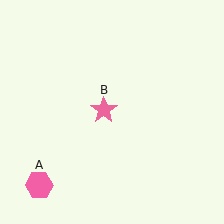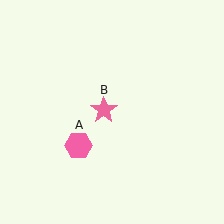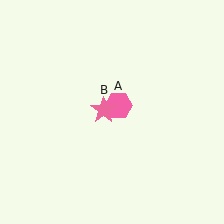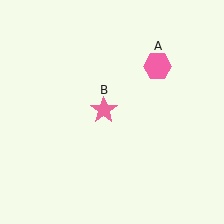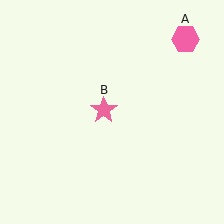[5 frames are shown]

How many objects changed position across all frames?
1 object changed position: pink hexagon (object A).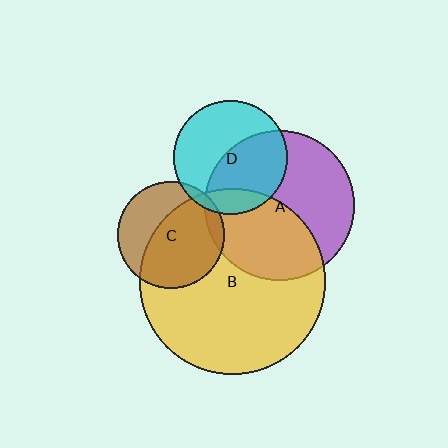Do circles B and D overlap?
Yes.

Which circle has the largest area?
Circle B (yellow).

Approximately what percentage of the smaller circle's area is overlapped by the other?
Approximately 15%.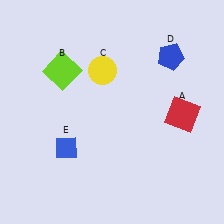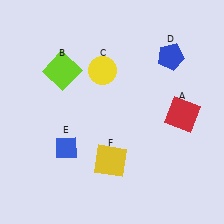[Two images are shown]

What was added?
A yellow square (F) was added in Image 2.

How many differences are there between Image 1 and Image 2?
There is 1 difference between the two images.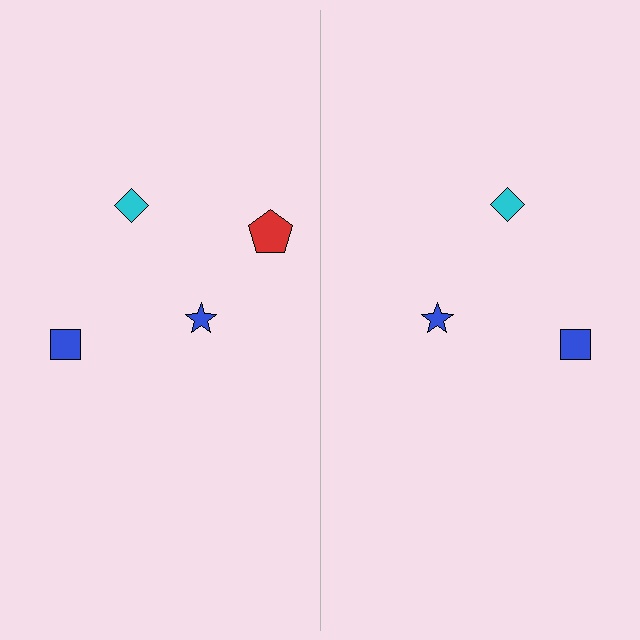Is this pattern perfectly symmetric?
No, the pattern is not perfectly symmetric. A red pentagon is missing from the right side.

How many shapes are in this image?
There are 7 shapes in this image.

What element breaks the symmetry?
A red pentagon is missing from the right side.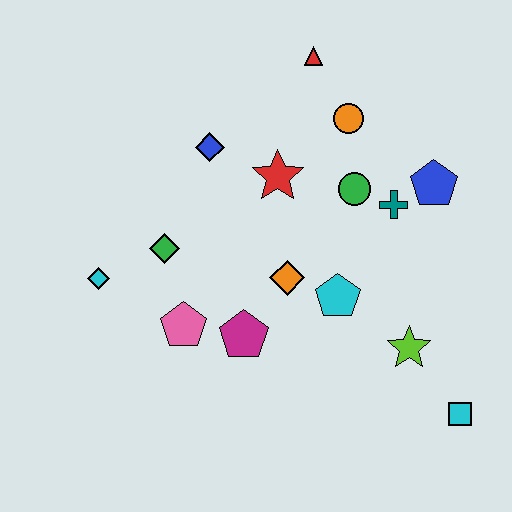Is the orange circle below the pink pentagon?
No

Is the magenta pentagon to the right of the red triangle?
No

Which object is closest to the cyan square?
The lime star is closest to the cyan square.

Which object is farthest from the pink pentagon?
The red triangle is farthest from the pink pentagon.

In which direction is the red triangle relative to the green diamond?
The red triangle is above the green diamond.